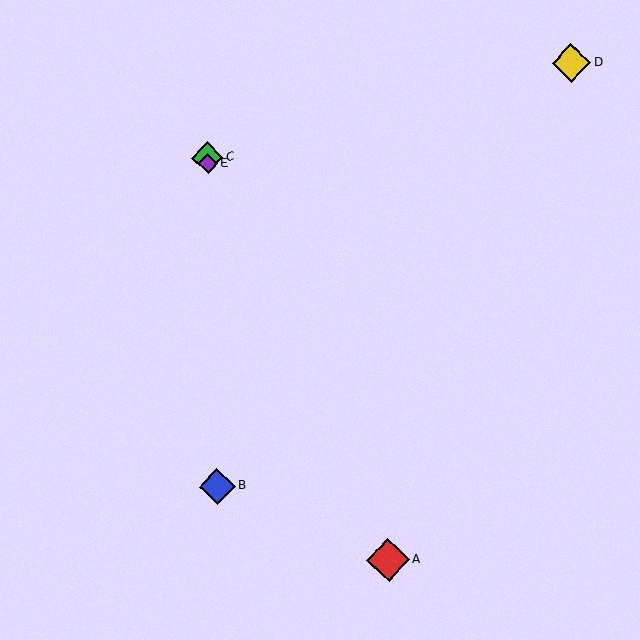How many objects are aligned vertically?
3 objects (B, C, E) are aligned vertically.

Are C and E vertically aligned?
Yes, both are at x≈207.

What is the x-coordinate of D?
Object D is at x≈571.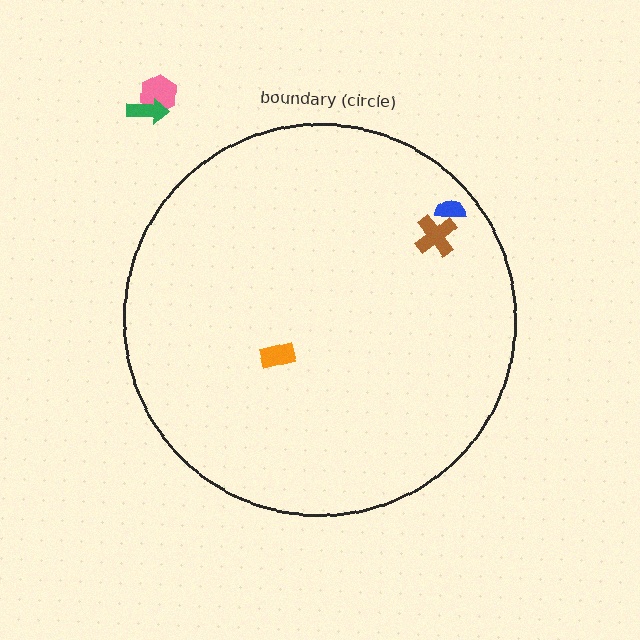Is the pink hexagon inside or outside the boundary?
Outside.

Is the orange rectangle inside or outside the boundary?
Inside.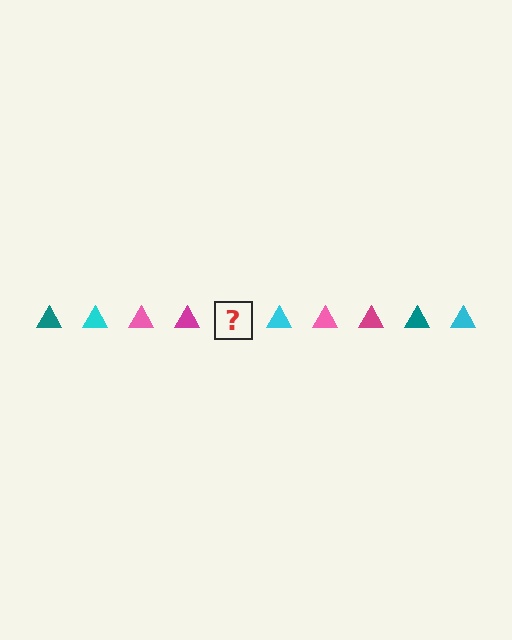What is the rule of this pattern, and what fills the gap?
The rule is that the pattern cycles through teal, cyan, pink, magenta triangles. The gap should be filled with a teal triangle.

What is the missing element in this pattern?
The missing element is a teal triangle.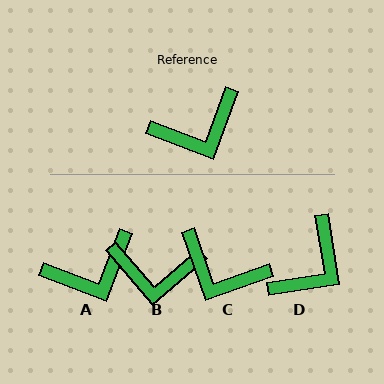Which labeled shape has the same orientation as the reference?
A.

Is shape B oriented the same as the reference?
No, it is off by about 29 degrees.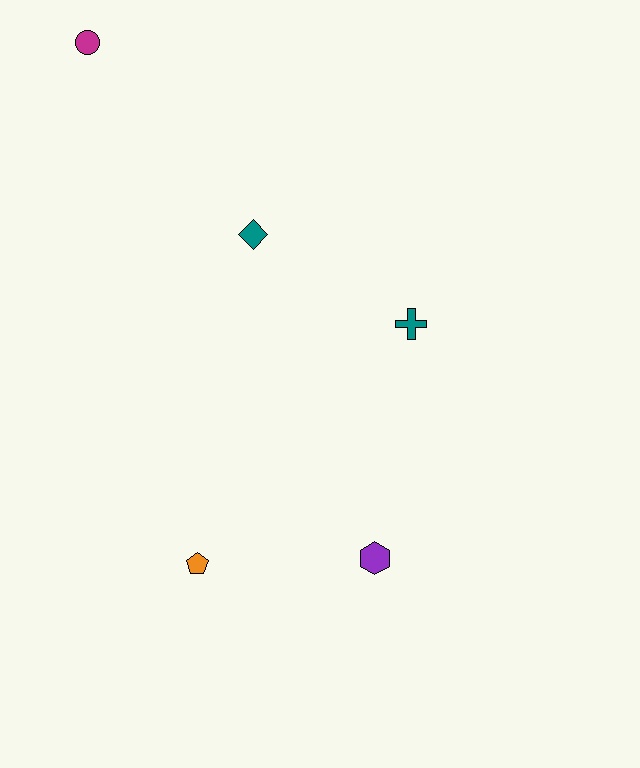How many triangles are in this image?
There are no triangles.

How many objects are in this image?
There are 5 objects.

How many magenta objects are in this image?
There is 1 magenta object.